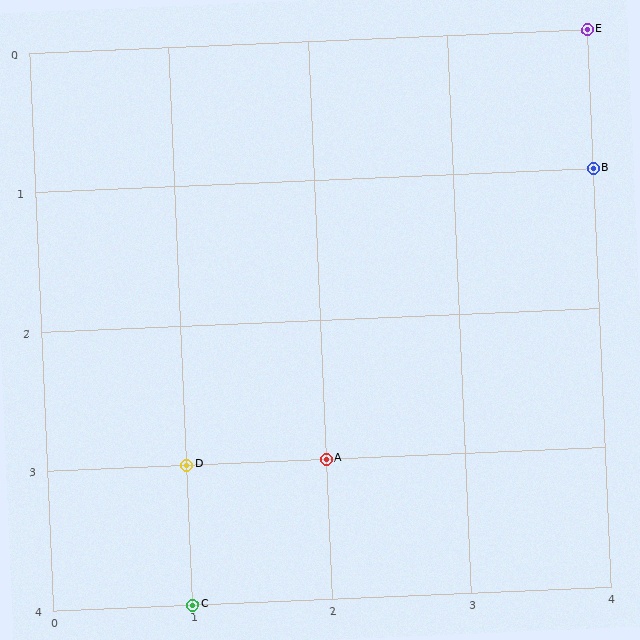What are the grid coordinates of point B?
Point B is at grid coordinates (4, 1).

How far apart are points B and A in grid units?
Points B and A are 2 columns and 2 rows apart (about 2.8 grid units diagonally).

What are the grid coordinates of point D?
Point D is at grid coordinates (1, 3).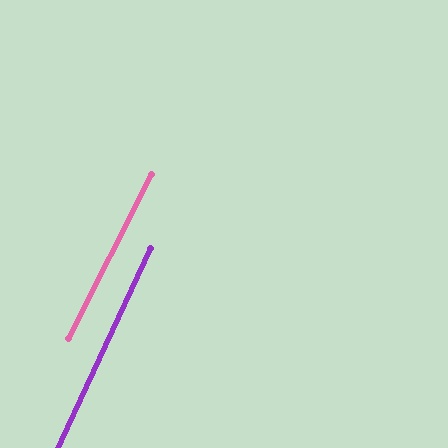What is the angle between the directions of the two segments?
Approximately 2 degrees.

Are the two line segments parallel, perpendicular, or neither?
Parallel — their directions differ by only 1.9°.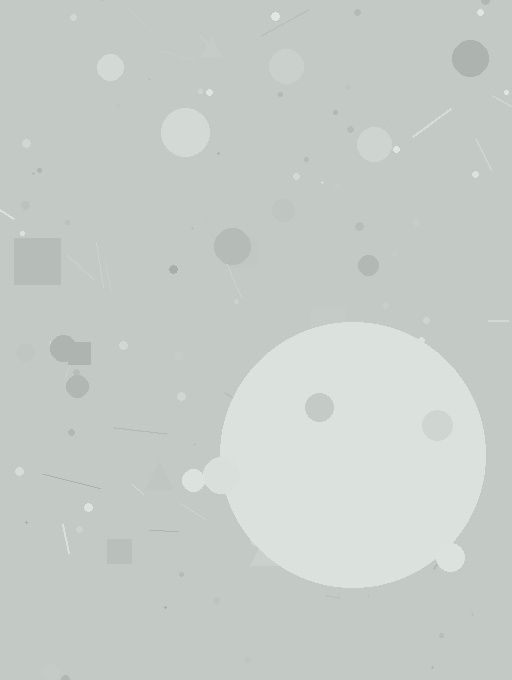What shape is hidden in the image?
A circle is hidden in the image.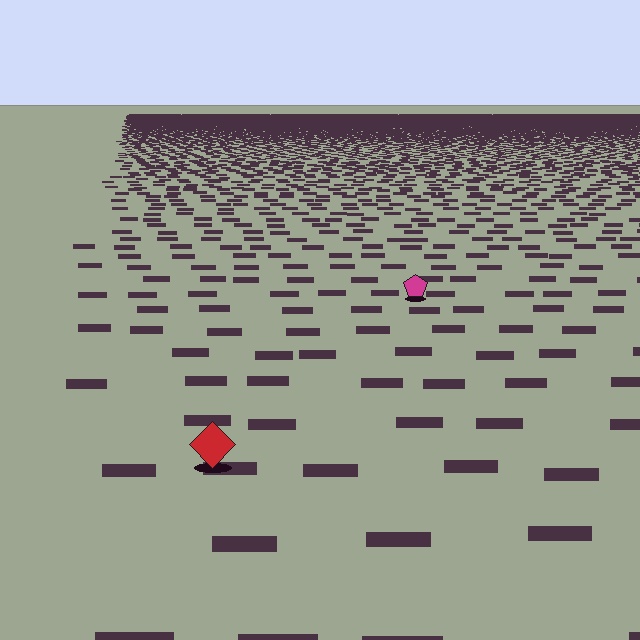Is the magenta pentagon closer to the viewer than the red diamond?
No. The red diamond is closer — you can tell from the texture gradient: the ground texture is coarser near it.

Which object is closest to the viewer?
The red diamond is closest. The texture marks near it are larger and more spread out.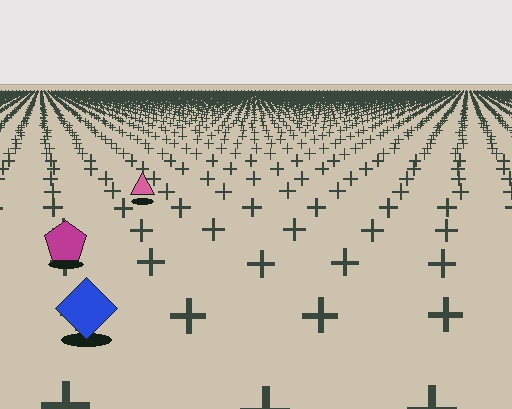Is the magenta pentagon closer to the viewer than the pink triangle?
Yes. The magenta pentagon is closer — you can tell from the texture gradient: the ground texture is coarser near it.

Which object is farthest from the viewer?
The pink triangle is farthest from the viewer. It appears smaller and the ground texture around it is denser.